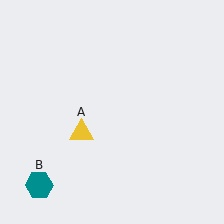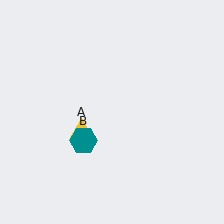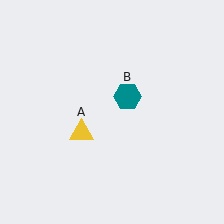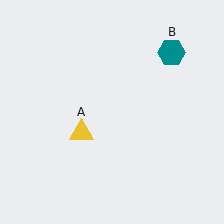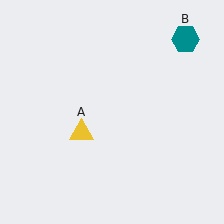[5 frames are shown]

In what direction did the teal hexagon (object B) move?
The teal hexagon (object B) moved up and to the right.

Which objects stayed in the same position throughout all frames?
Yellow triangle (object A) remained stationary.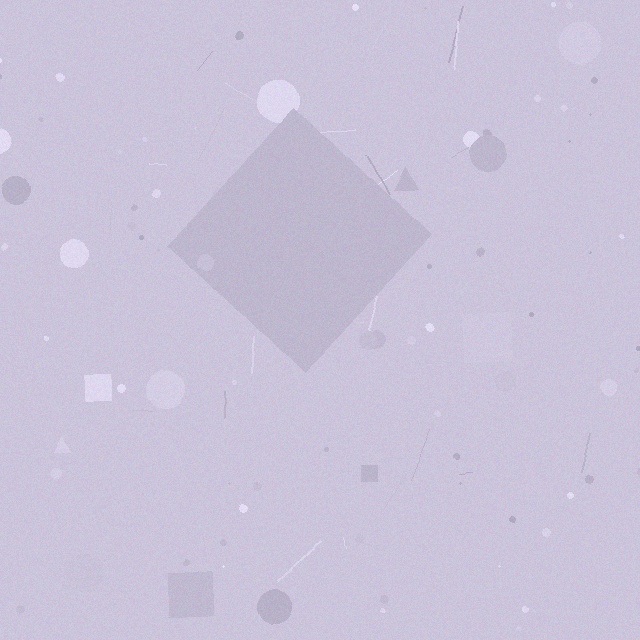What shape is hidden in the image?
A diamond is hidden in the image.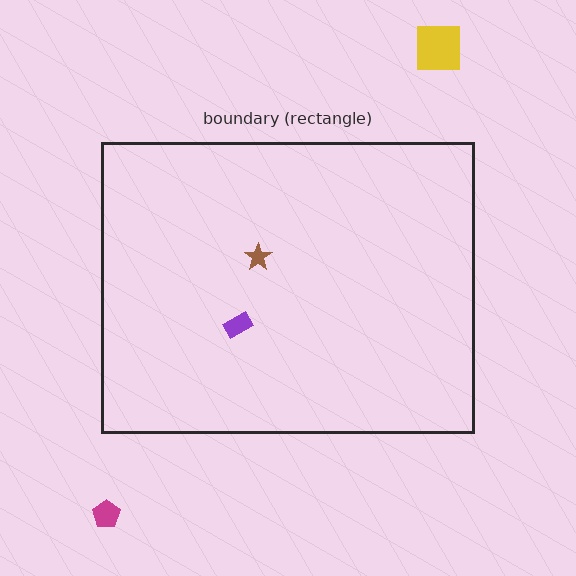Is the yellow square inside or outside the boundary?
Outside.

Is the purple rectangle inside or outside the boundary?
Inside.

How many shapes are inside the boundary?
2 inside, 2 outside.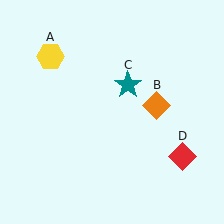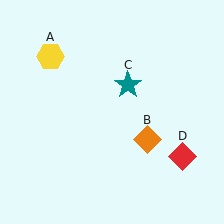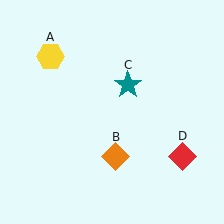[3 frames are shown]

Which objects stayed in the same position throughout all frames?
Yellow hexagon (object A) and teal star (object C) and red diamond (object D) remained stationary.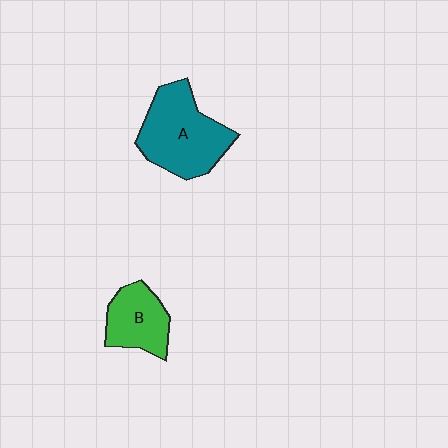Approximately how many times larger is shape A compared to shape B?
Approximately 1.7 times.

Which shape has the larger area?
Shape A (teal).